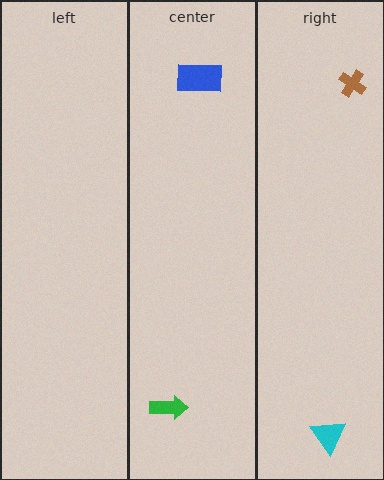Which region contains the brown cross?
The right region.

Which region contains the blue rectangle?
The center region.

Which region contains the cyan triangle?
The right region.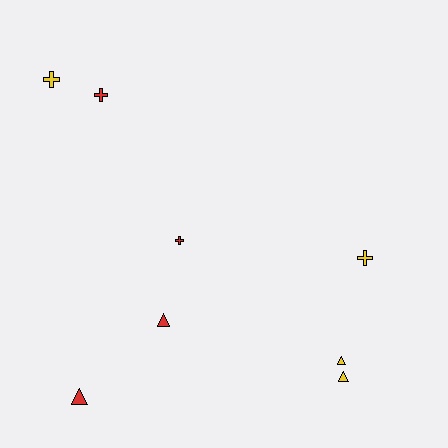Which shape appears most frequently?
Triangle, with 4 objects.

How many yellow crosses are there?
There are 2 yellow crosses.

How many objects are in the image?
There are 8 objects.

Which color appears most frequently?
Yellow, with 4 objects.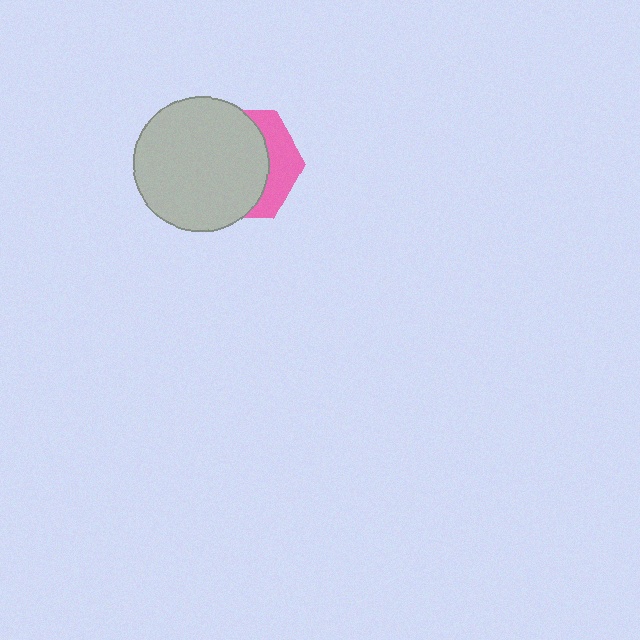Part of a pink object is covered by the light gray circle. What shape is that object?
It is a hexagon.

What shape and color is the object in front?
The object in front is a light gray circle.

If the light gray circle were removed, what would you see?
You would see the complete pink hexagon.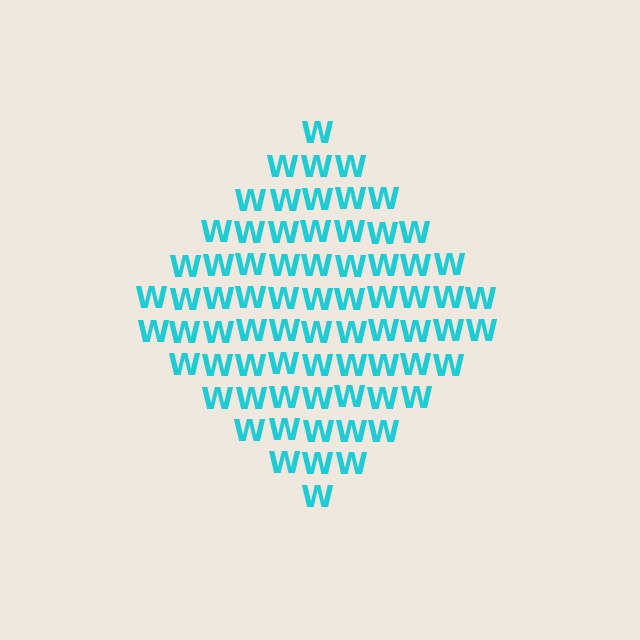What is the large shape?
The large shape is a diamond.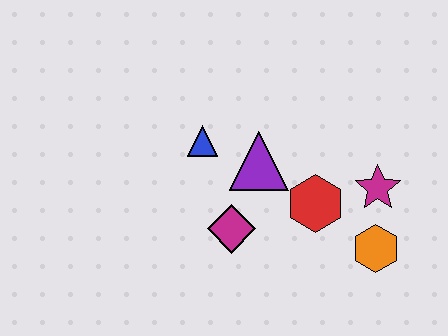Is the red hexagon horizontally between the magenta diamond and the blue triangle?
No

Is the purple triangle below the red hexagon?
No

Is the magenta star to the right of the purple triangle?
Yes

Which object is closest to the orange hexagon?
The magenta star is closest to the orange hexagon.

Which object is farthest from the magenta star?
The blue triangle is farthest from the magenta star.